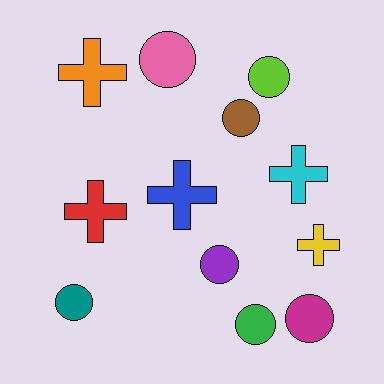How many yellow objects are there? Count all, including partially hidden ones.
There is 1 yellow object.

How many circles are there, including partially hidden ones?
There are 7 circles.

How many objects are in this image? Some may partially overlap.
There are 12 objects.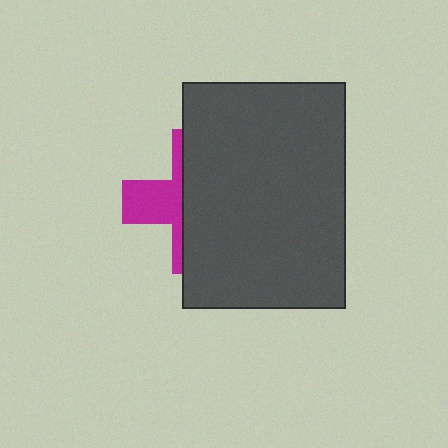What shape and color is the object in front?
The object in front is a dark gray rectangle.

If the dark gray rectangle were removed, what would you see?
You would see the complete magenta cross.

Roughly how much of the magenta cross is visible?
A small part of it is visible (roughly 33%).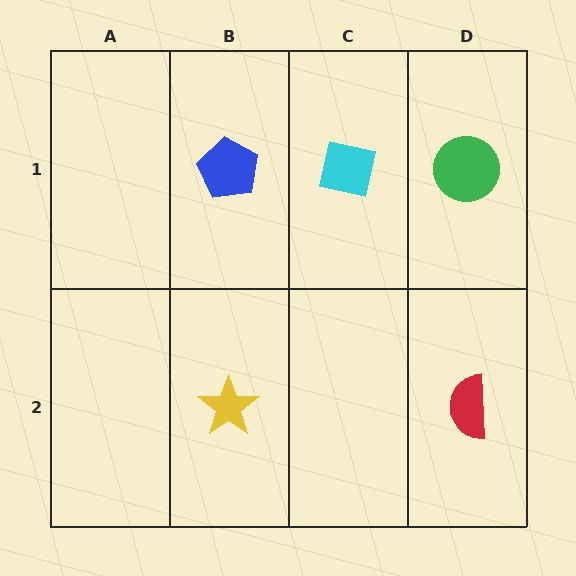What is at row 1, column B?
A blue pentagon.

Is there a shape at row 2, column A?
No, that cell is empty.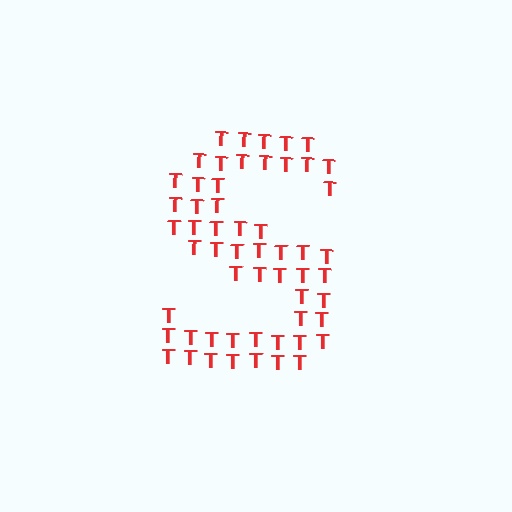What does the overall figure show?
The overall figure shows the letter S.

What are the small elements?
The small elements are letter T's.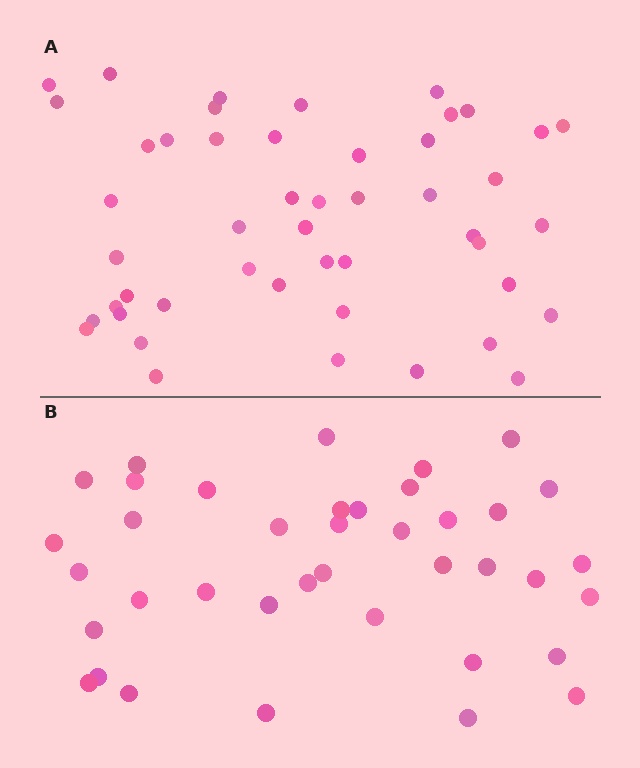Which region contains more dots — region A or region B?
Region A (the top region) has more dots.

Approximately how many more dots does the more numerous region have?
Region A has roughly 8 or so more dots than region B.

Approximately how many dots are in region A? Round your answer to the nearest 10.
About 50 dots. (The exact count is 48, which rounds to 50.)